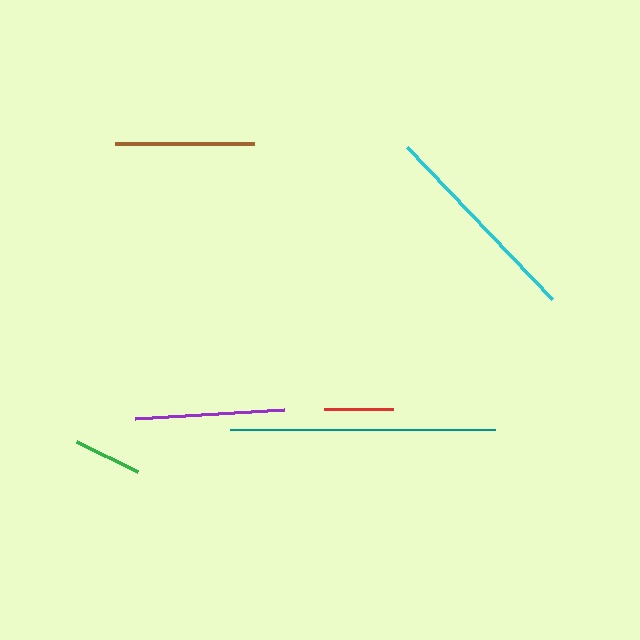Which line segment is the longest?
The teal line is the longest at approximately 266 pixels.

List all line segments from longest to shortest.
From longest to shortest: teal, cyan, purple, brown, red, green.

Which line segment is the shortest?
The green line is the shortest at approximately 67 pixels.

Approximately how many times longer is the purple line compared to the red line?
The purple line is approximately 2.1 times the length of the red line.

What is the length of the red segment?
The red segment is approximately 70 pixels long.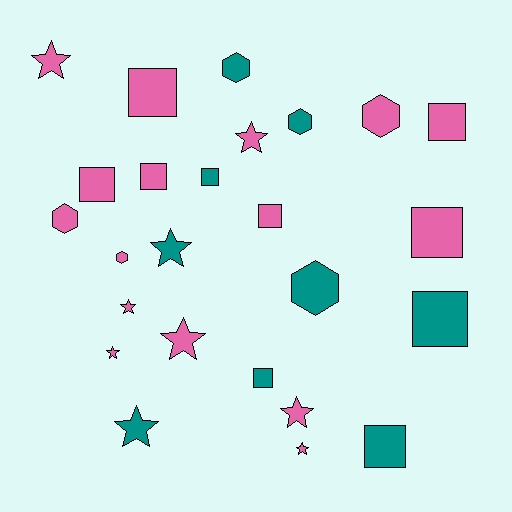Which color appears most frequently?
Pink, with 16 objects.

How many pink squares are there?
There are 6 pink squares.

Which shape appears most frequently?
Square, with 10 objects.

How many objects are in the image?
There are 25 objects.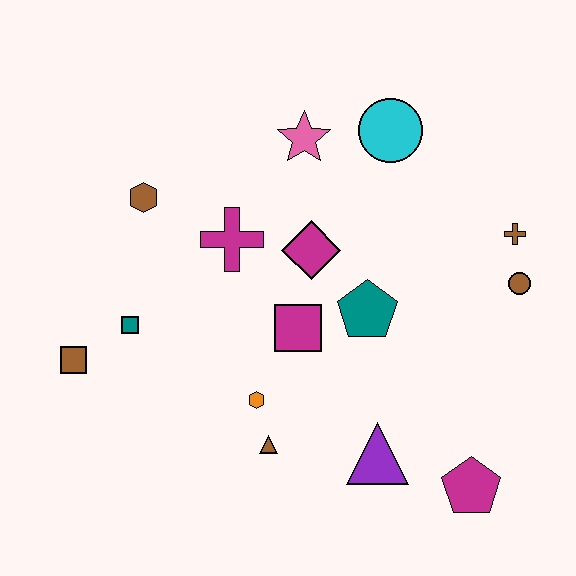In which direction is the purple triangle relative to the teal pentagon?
The purple triangle is below the teal pentagon.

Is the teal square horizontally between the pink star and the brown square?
Yes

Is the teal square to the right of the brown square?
Yes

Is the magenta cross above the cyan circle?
No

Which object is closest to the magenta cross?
The magenta diamond is closest to the magenta cross.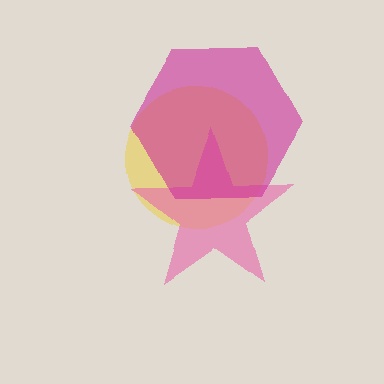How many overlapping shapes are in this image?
There are 3 overlapping shapes in the image.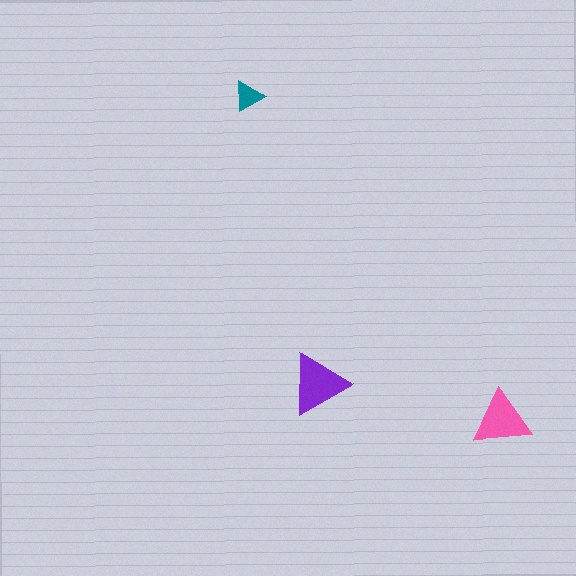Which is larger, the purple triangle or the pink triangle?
The purple one.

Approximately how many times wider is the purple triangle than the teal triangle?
About 2 times wider.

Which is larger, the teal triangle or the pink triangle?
The pink one.